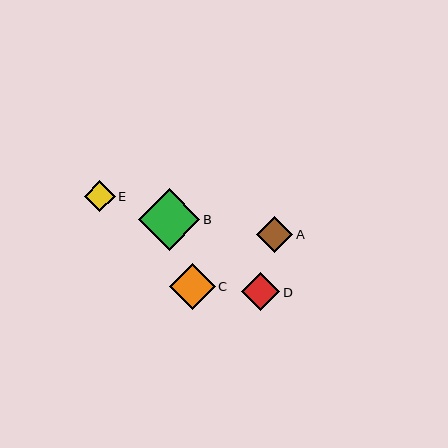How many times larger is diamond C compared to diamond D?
Diamond C is approximately 1.2 times the size of diamond D.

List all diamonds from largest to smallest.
From largest to smallest: B, C, D, A, E.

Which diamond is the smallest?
Diamond E is the smallest with a size of approximately 31 pixels.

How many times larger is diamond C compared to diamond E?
Diamond C is approximately 1.5 times the size of diamond E.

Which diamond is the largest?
Diamond B is the largest with a size of approximately 61 pixels.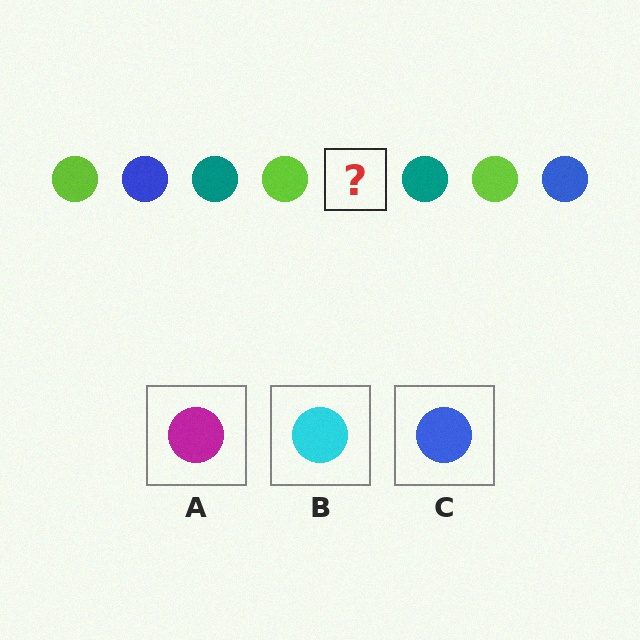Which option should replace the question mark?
Option C.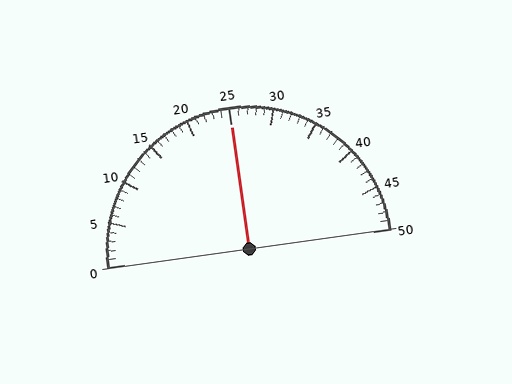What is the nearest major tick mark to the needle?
The nearest major tick mark is 25.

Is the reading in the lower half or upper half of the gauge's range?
The reading is in the upper half of the range (0 to 50).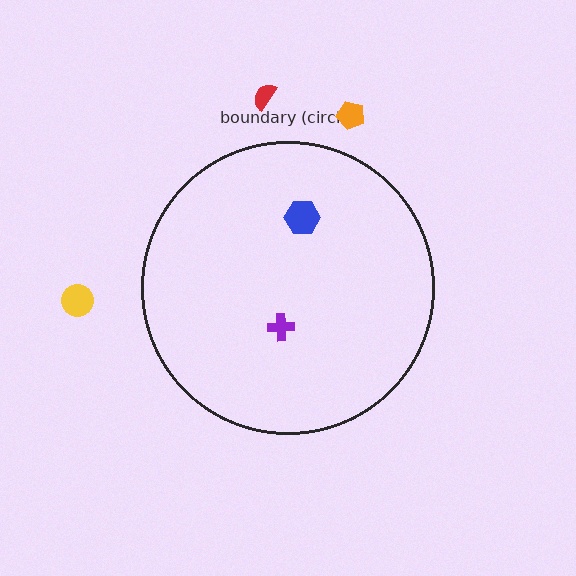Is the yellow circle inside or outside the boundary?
Outside.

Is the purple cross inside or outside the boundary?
Inside.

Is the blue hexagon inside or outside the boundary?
Inside.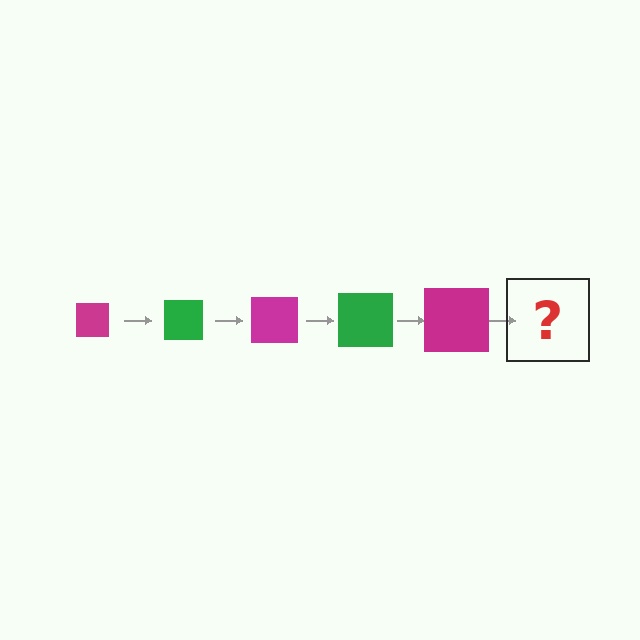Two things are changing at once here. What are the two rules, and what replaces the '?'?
The two rules are that the square grows larger each step and the color cycles through magenta and green. The '?' should be a green square, larger than the previous one.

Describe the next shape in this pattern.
It should be a green square, larger than the previous one.